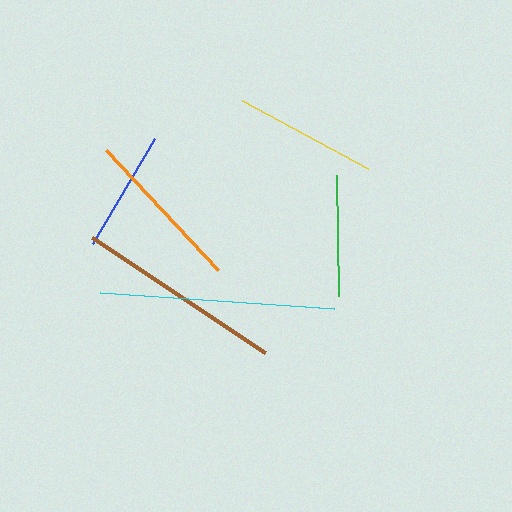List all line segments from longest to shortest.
From longest to shortest: cyan, brown, orange, yellow, blue, green.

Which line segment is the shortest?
The green line is the shortest at approximately 121 pixels.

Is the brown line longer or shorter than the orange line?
The brown line is longer than the orange line.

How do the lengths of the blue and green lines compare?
The blue and green lines are approximately the same length.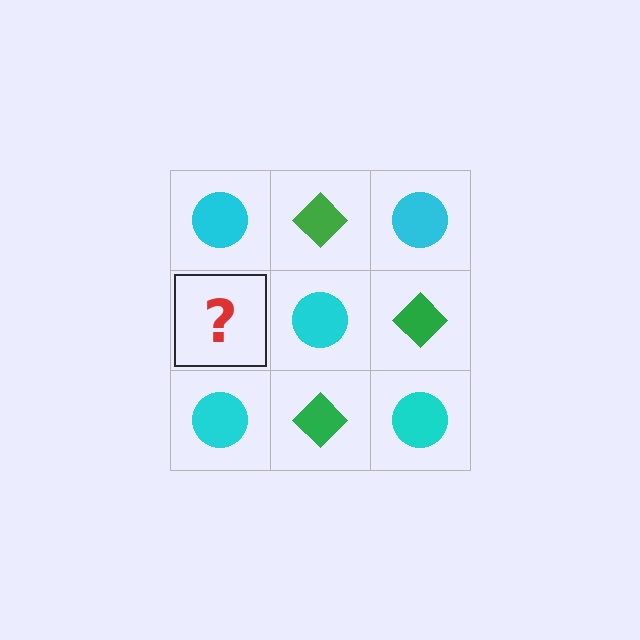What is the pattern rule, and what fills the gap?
The rule is that it alternates cyan circle and green diamond in a checkerboard pattern. The gap should be filled with a green diamond.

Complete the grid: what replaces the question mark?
The question mark should be replaced with a green diamond.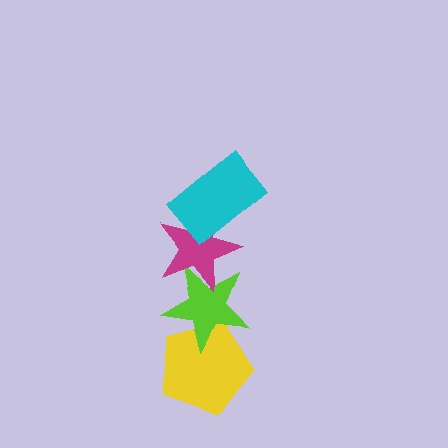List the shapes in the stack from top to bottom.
From top to bottom: the cyan rectangle, the magenta star, the lime star, the yellow pentagon.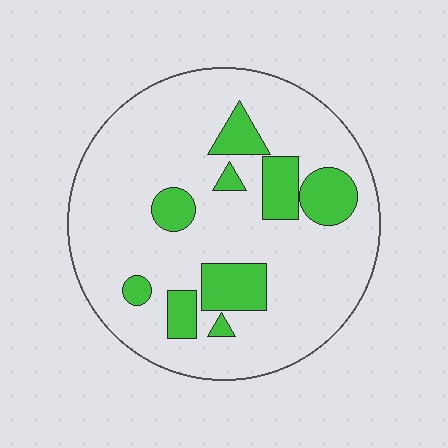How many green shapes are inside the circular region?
9.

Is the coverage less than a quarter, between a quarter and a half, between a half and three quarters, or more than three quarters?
Less than a quarter.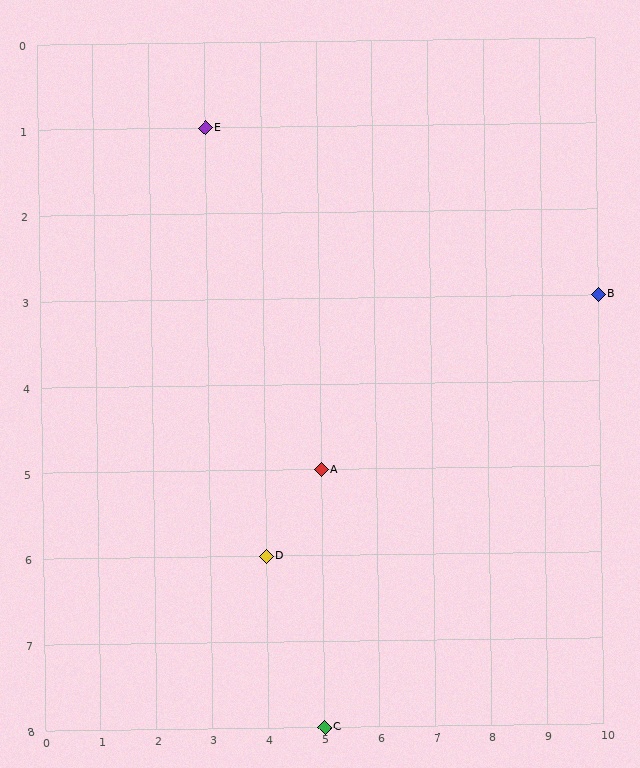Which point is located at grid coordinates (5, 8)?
Point C is at (5, 8).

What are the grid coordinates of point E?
Point E is at grid coordinates (3, 1).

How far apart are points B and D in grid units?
Points B and D are 6 columns and 3 rows apart (about 6.7 grid units diagonally).